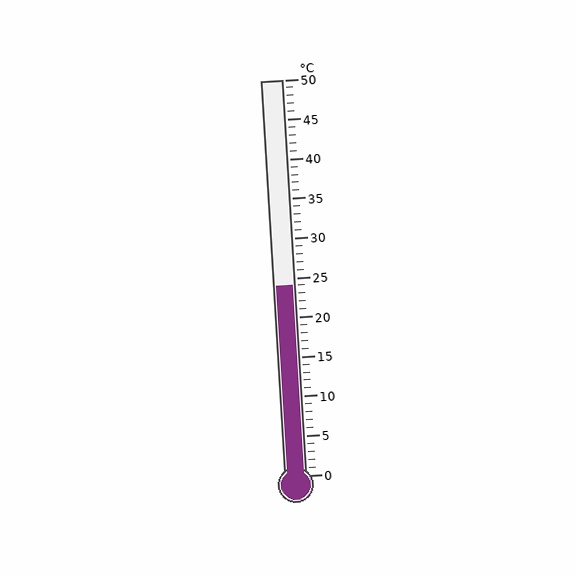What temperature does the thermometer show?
The thermometer shows approximately 24°C.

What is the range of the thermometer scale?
The thermometer scale ranges from 0°C to 50°C.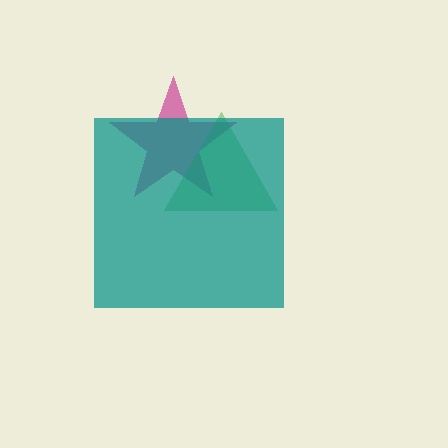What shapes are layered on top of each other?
The layered shapes are: a magenta star, a green triangle, a teal square.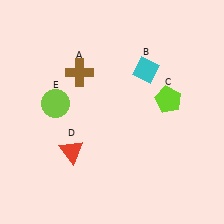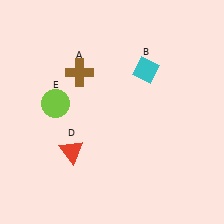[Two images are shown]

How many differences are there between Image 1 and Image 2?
There is 1 difference between the two images.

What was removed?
The lime pentagon (C) was removed in Image 2.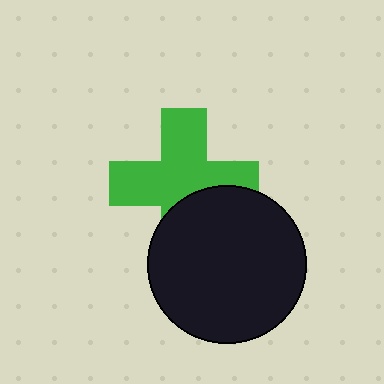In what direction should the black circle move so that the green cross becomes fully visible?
The black circle should move down. That is the shortest direction to clear the overlap and leave the green cross fully visible.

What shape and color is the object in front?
The object in front is a black circle.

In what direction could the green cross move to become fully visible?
The green cross could move up. That would shift it out from behind the black circle entirely.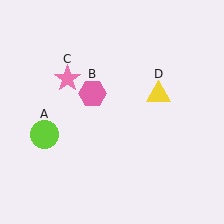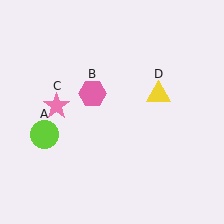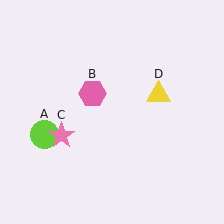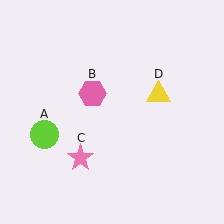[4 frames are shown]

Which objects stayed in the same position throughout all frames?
Lime circle (object A) and pink hexagon (object B) and yellow triangle (object D) remained stationary.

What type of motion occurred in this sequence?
The pink star (object C) rotated counterclockwise around the center of the scene.